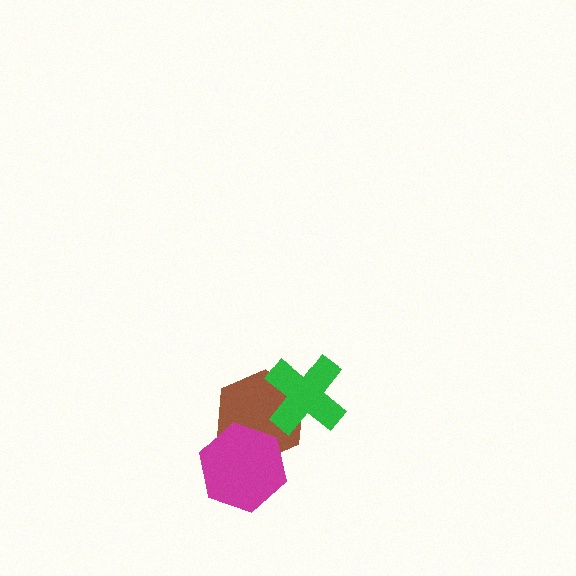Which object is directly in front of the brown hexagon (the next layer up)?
The green cross is directly in front of the brown hexagon.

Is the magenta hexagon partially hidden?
No, no other shape covers it.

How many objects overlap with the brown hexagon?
2 objects overlap with the brown hexagon.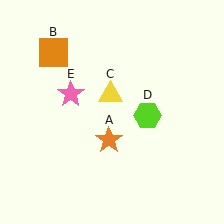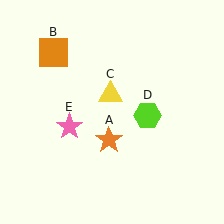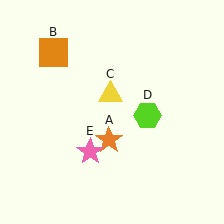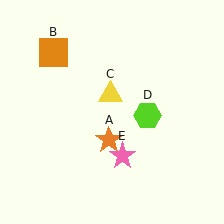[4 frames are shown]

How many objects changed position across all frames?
1 object changed position: pink star (object E).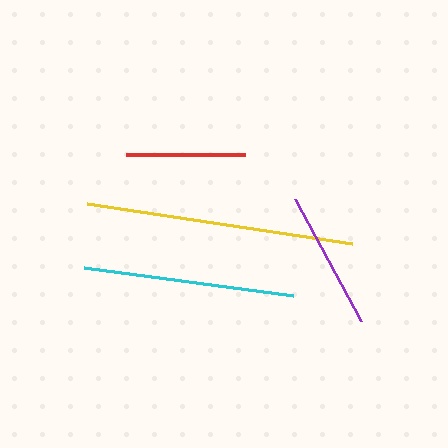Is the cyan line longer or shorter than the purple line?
The cyan line is longer than the purple line.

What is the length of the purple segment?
The purple segment is approximately 139 pixels long.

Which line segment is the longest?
The yellow line is the longest at approximately 267 pixels.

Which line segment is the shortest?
The red line is the shortest at approximately 120 pixels.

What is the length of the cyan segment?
The cyan segment is approximately 211 pixels long.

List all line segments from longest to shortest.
From longest to shortest: yellow, cyan, purple, red.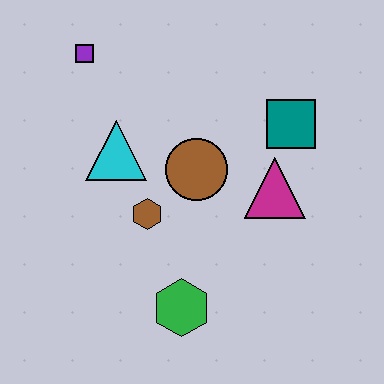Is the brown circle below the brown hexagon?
No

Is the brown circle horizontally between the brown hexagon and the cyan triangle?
No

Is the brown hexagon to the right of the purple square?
Yes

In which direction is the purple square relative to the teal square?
The purple square is to the left of the teal square.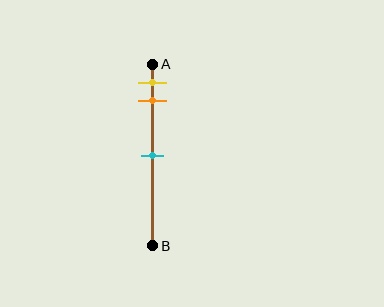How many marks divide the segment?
There are 3 marks dividing the segment.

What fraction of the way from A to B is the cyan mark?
The cyan mark is approximately 50% (0.5) of the way from A to B.